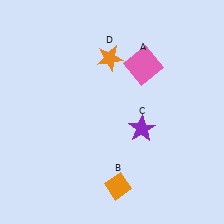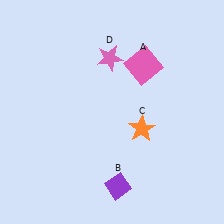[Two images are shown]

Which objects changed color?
B changed from orange to purple. C changed from purple to orange. D changed from orange to pink.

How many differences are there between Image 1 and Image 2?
There are 3 differences between the two images.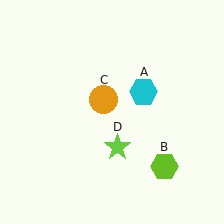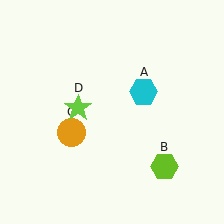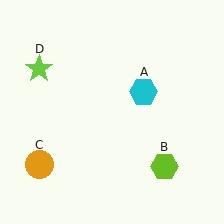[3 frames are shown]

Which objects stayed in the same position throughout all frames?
Cyan hexagon (object A) and lime hexagon (object B) remained stationary.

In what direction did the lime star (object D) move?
The lime star (object D) moved up and to the left.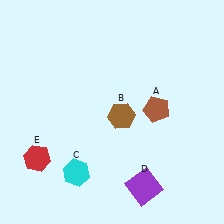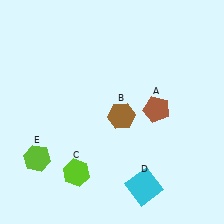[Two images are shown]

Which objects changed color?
C changed from cyan to lime. D changed from purple to cyan. E changed from red to lime.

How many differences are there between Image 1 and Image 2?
There are 3 differences between the two images.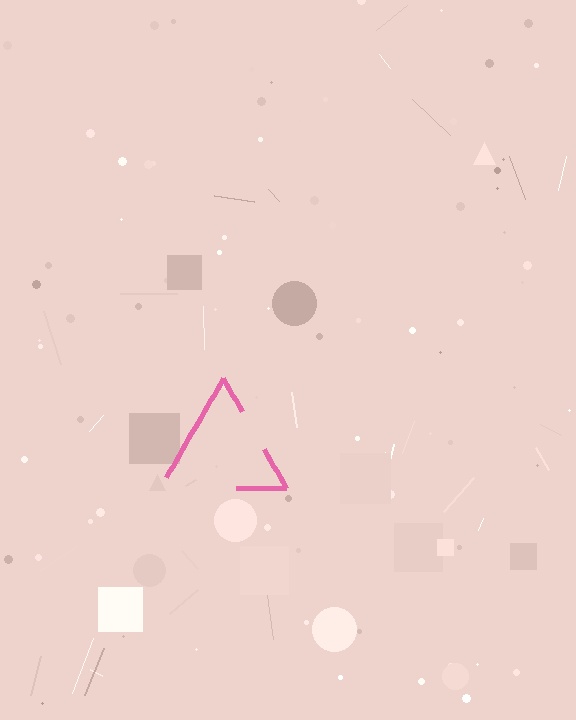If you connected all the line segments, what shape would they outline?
They would outline a triangle.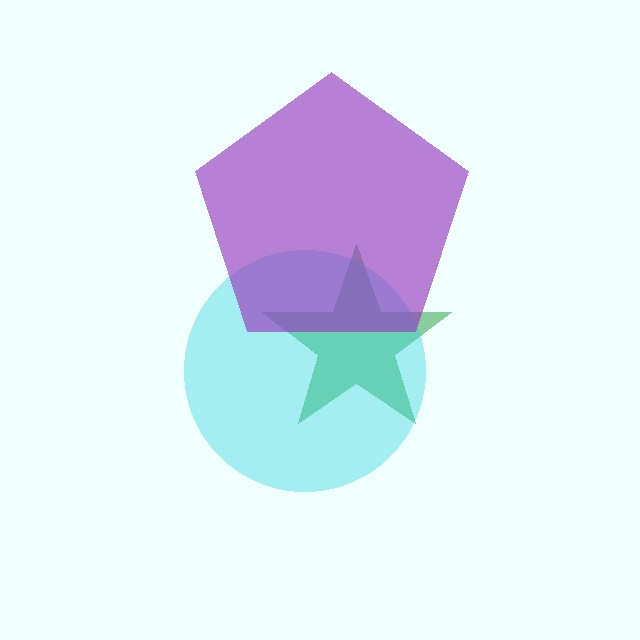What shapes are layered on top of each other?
The layered shapes are: a green star, a cyan circle, a purple pentagon.